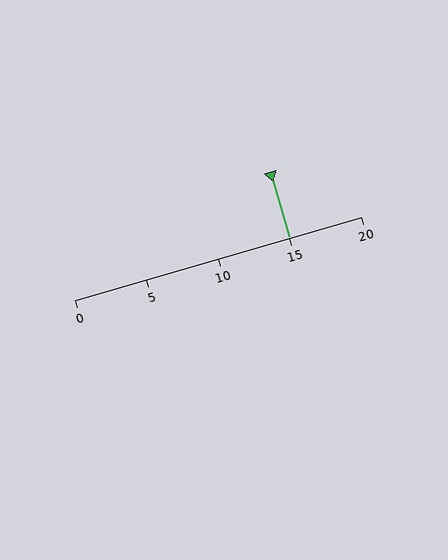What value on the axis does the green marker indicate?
The marker indicates approximately 15.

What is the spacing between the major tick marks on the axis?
The major ticks are spaced 5 apart.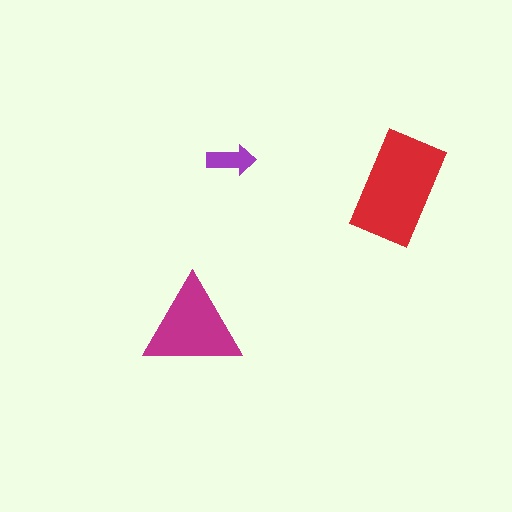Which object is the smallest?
The purple arrow.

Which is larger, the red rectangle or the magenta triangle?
The red rectangle.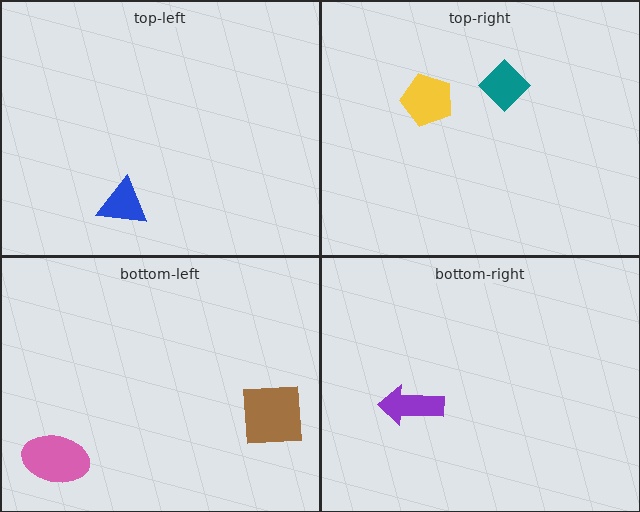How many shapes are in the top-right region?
2.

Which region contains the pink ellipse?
The bottom-left region.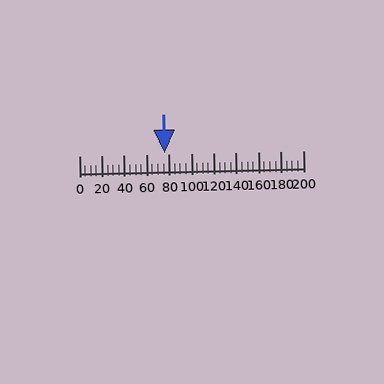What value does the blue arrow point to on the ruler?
The blue arrow points to approximately 76.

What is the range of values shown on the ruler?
The ruler shows values from 0 to 200.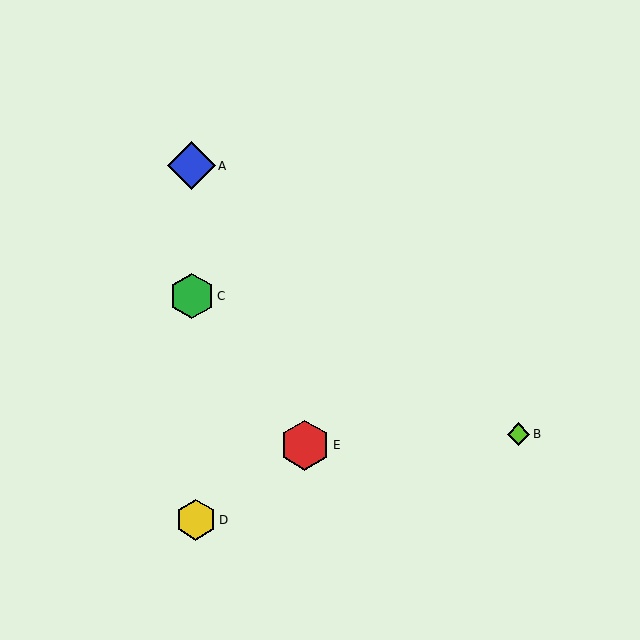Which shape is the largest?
The red hexagon (labeled E) is the largest.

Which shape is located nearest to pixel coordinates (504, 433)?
The lime diamond (labeled B) at (519, 434) is nearest to that location.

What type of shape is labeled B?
Shape B is a lime diamond.